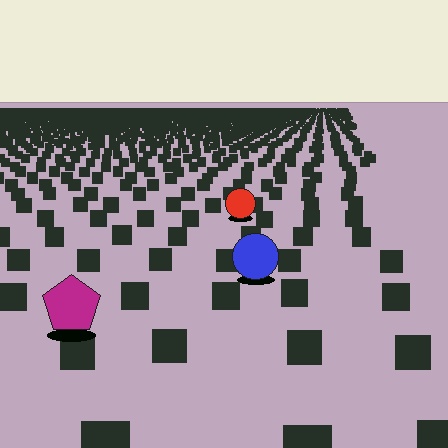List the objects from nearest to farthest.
From nearest to farthest: the magenta pentagon, the blue circle, the red circle.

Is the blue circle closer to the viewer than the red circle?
Yes. The blue circle is closer — you can tell from the texture gradient: the ground texture is coarser near it.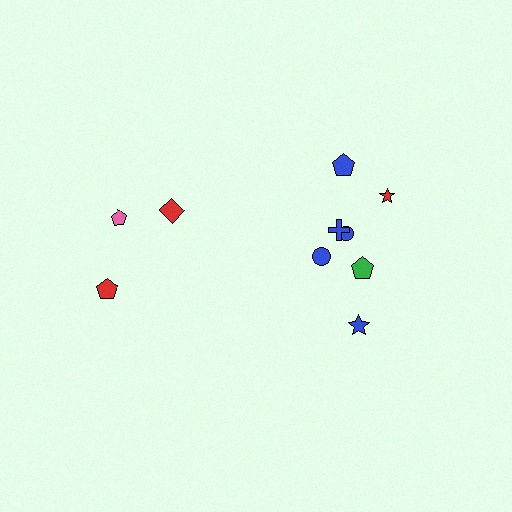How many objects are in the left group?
There are 3 objects.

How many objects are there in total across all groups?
There are 10 objects.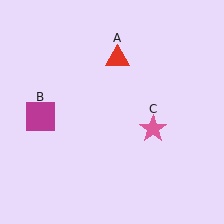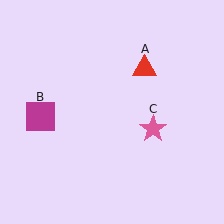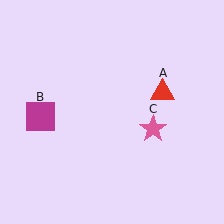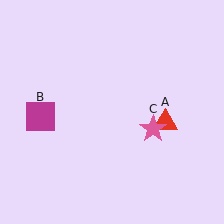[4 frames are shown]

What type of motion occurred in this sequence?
The red triangle (object A) rotated clockwise around the center of the scene.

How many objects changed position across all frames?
1 object changed position: red triangle (object A).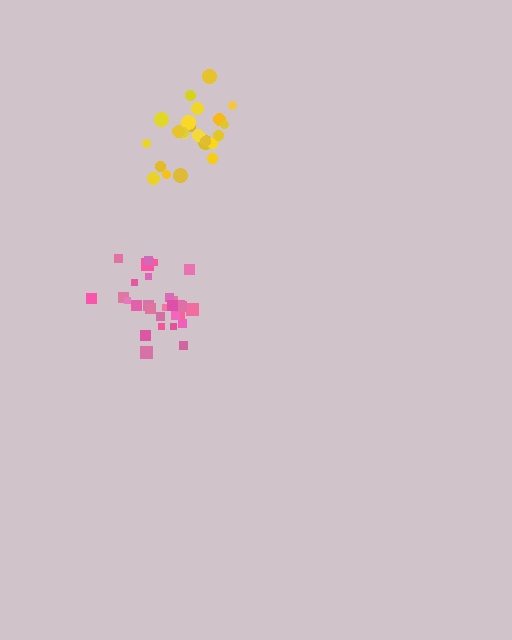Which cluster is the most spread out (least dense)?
Yellow.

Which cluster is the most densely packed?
Pink.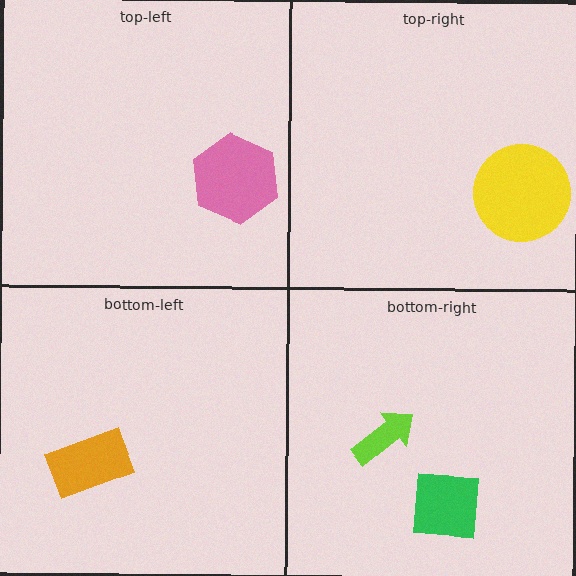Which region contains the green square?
The bottom-right region.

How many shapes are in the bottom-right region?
2.